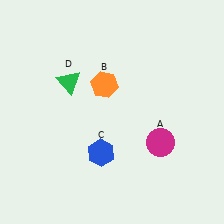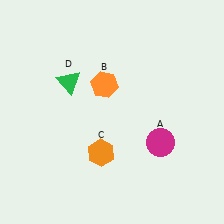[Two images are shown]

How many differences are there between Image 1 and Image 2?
There is 1 difference between the two images.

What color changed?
The hexagon (C) changed from blue in Image 1 to orange in Image 2.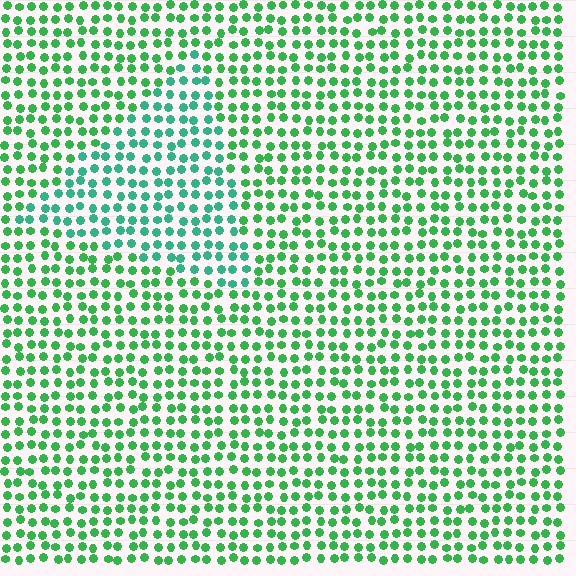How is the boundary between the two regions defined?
The boundary is defined purely by a slight shift in hue (about 27 degrees). Spacing, size, and orientation are identical on both sides.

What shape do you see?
I see a triangle.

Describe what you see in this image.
The image is filled with small green elements in a uniform arrangement. A triangle-shaped region is visible where the elements are tinted to a slightly different hue, forming a subtle color boundary.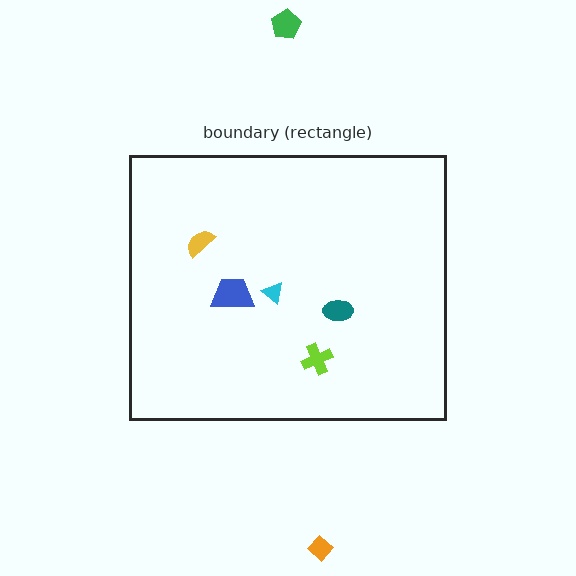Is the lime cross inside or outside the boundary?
Inside.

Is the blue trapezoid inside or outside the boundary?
Inside.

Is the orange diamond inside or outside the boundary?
Outside.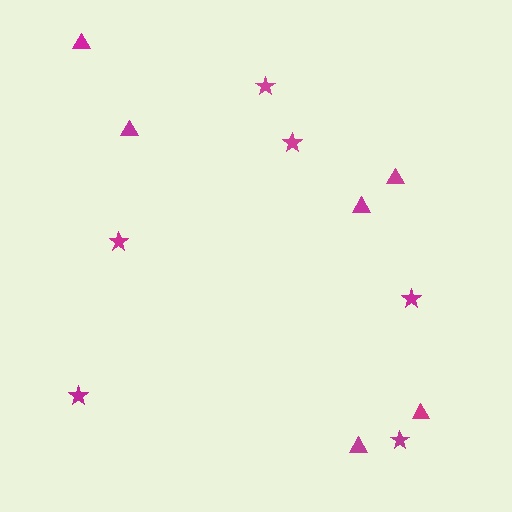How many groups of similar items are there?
There are 2 groups: one group of stars (6) and one group of triangles (6).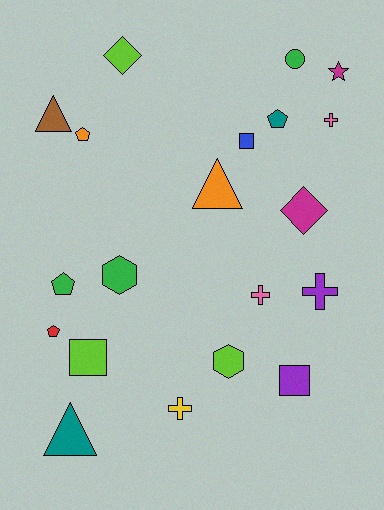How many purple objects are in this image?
There are 2 purple objects.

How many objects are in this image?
There are 20 objects.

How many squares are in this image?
There are 3 squares.